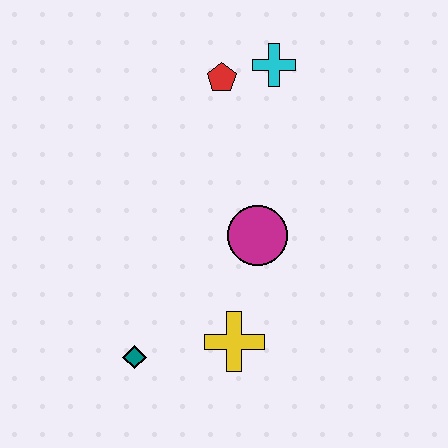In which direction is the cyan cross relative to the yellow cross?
The cyan cross is above the yellow cross.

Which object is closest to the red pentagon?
The cyan cross is closest to the red pentagon.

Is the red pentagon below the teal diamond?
No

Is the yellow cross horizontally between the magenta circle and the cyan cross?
No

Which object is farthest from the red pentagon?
The teal diamond is farthest from the red pentagon.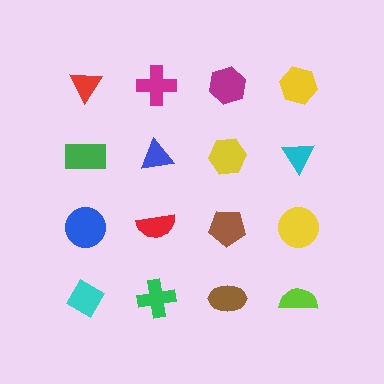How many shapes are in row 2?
4 shapes.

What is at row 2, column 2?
A blue triangle.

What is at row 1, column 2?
A magenta cross.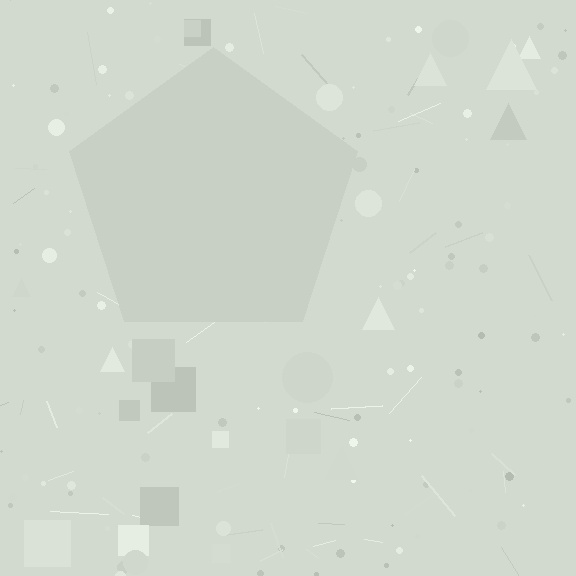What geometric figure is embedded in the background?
A pentagon is embedded in the background.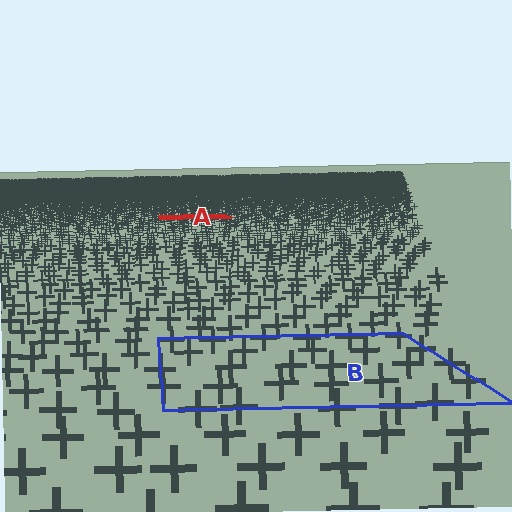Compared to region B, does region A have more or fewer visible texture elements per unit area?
Region A has more texture elements per unit area — they are packed more densely because it is farther away.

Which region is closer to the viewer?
Region B is closer. The texture elements there are larger and more spread out.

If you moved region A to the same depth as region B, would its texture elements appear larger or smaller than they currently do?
They would appear larger. At a closer depth, the same texture elements are projected at a bigger on-screen size.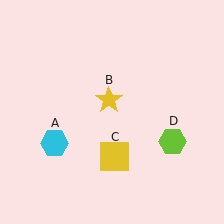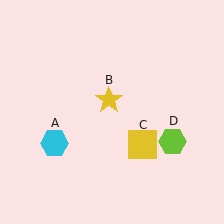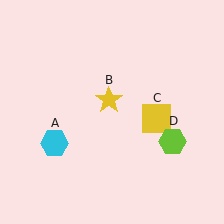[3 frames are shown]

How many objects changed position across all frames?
1 object changed position: yellow square (object C).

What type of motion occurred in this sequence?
The yellow square (object C) rotated counterclockwise around the center of the scene.